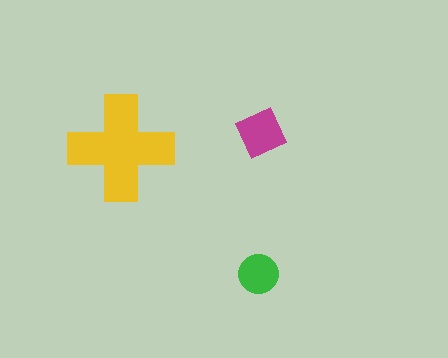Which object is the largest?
The yellow cross.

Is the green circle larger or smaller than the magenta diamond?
Smaller.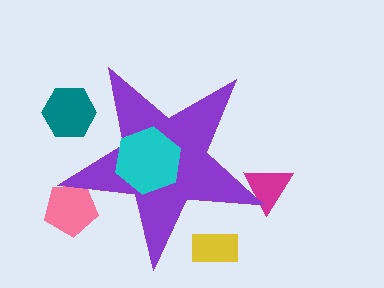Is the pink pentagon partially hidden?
Yes, the pink pentagon is partially hidden behind the purple star.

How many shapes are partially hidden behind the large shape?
4 shapes are partially hidden.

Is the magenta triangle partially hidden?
Yes, the magenta triangle is partially hidden behind the purple star.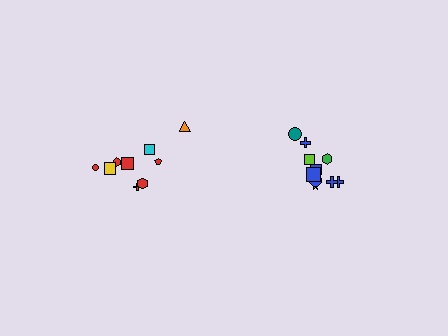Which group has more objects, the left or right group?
The right group.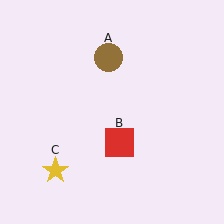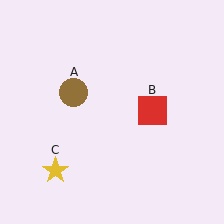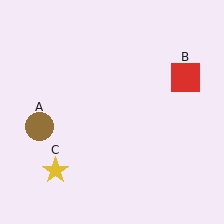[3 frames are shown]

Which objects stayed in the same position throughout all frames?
Yellow star (object C) remained stationary.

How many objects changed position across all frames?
2 objects changed position: brown circle (object A), red square (object B).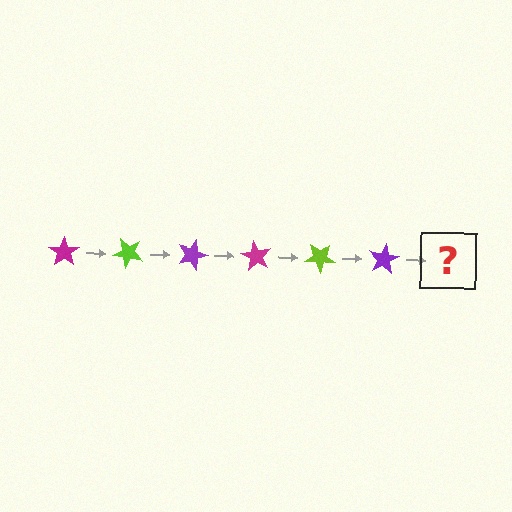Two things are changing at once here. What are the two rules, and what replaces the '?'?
The two rules are that it rotates 45 degrees each step and the color cycles through magenta, lime, and purple. The '?' should be a magenta star, rotated 270 degrees from the start.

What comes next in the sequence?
The next element should be a magenta star, rotated 270 degrees from the start.